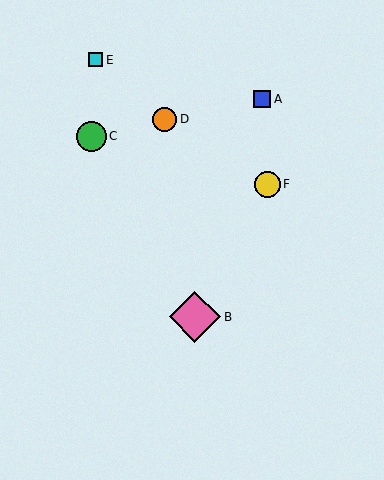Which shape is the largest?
The pink diamond (labeled B) is the largest.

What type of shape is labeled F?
Shape F is a yellow circle.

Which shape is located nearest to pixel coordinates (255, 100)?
The blue square (labeled A) at (262, 99) is nearest to that location.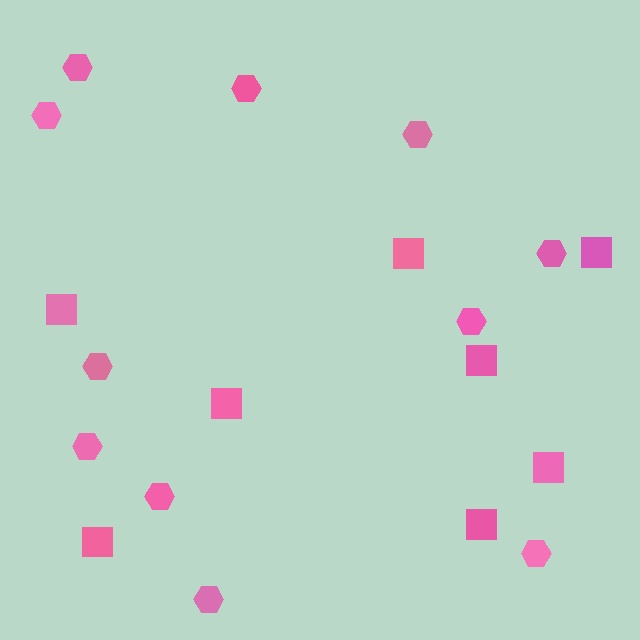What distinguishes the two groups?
There are 2 groups: one group of hexagons (11) and one group of squares (8).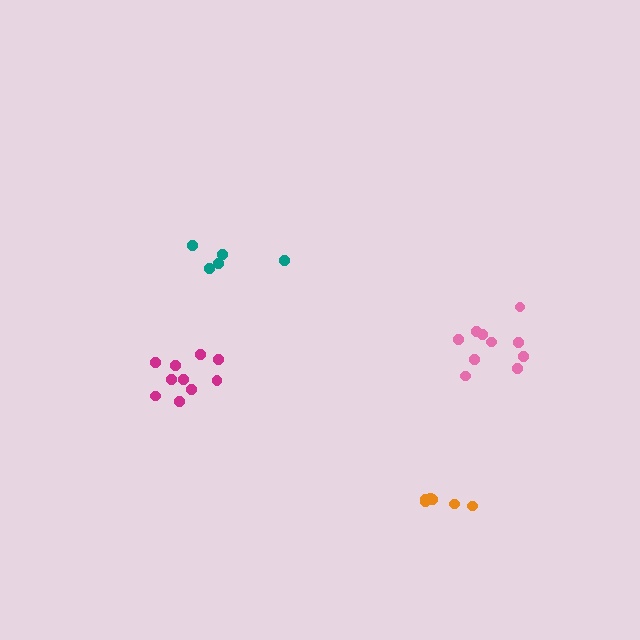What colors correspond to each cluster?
The clusters are colored: teal, magenta, pink, orange.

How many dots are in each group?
Group 1: 5 dots, Group 2: 10 dots, Group 3: 10 dots, Group 4: 6 dots (31 total).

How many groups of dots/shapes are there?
There are 4 groups.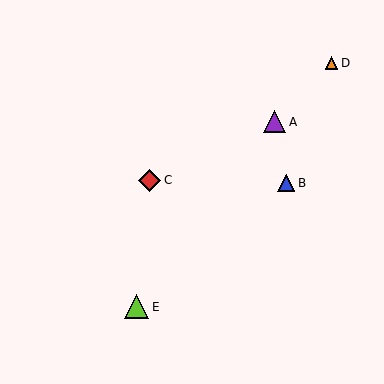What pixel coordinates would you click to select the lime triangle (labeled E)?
Click at (137, 307) to select the lime triangle E.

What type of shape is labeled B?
Shape B is a blue triangle.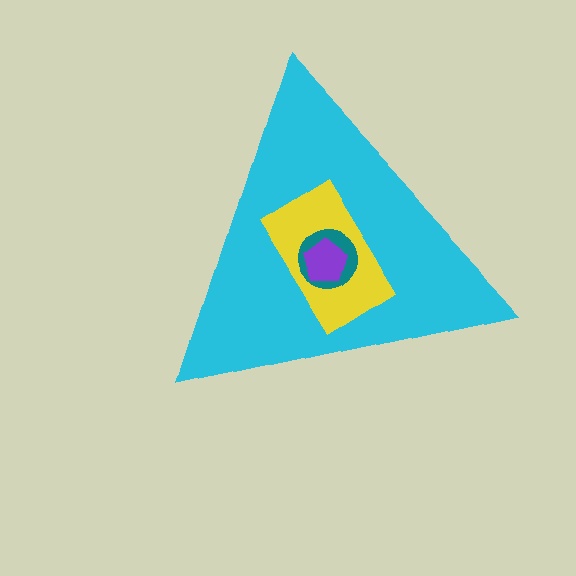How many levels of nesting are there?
4.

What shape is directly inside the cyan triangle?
The yellow rectangle.